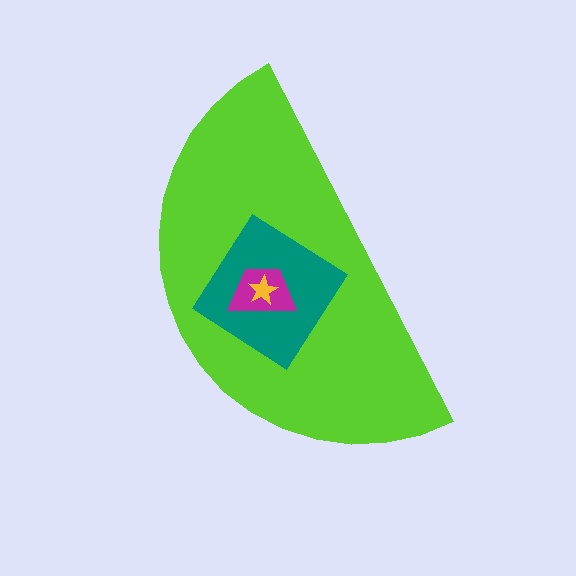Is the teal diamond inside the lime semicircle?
Yes.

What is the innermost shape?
The yellow star.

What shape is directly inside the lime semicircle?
The teal diamond.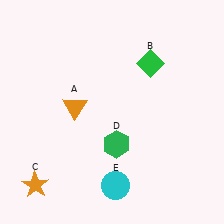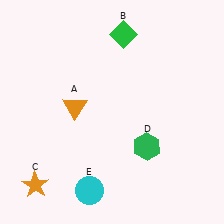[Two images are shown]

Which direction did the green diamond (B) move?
The green diamond (B) moved up.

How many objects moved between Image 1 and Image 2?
3 objects moved between the two images.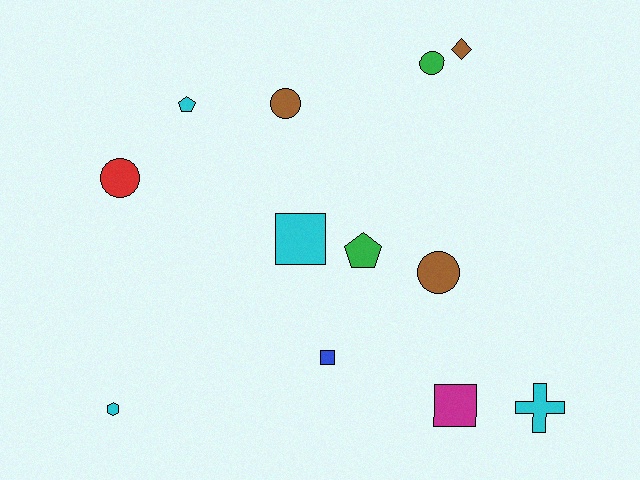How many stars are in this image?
There are no stars.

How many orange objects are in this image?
There are no orange objects.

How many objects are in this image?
There are 12 objects.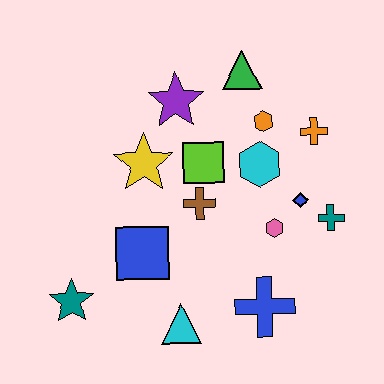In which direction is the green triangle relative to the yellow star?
The green triangle is to the right of the yellow star.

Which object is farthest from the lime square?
The teal star is farthest from the lime square.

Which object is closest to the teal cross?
The blue diamond is closest to the teal cross.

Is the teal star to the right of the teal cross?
No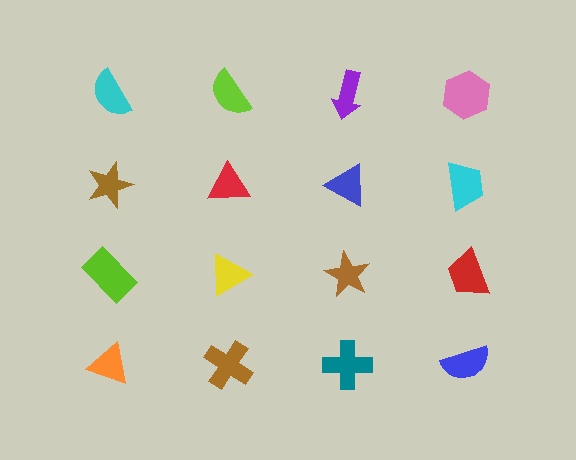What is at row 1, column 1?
A cyan semicircle.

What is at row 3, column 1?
A lime rectangle.